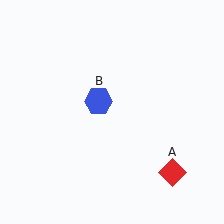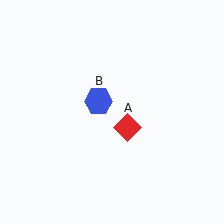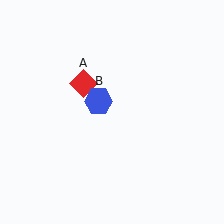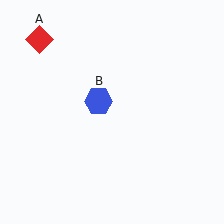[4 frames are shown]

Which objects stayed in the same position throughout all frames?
Blue hexagon (object B) remained stationary.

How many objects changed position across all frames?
1 object changed position: red diamond (object A).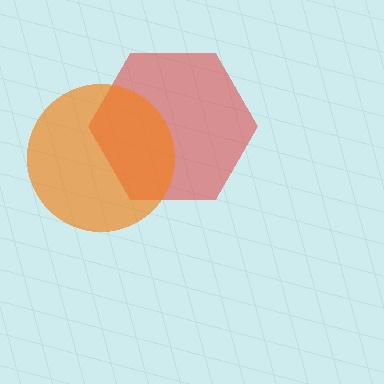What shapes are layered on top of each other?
The layered shapes are: a red hexagon, an orange circle.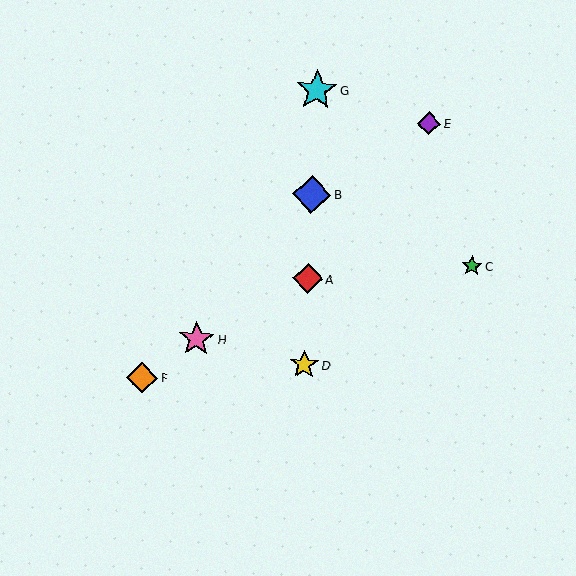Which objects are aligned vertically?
Objects A, B, D, G are aligned vertically.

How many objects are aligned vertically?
4 objects (A, B, D, G) are aligned vertically.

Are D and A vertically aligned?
Yes, both are at x≈304.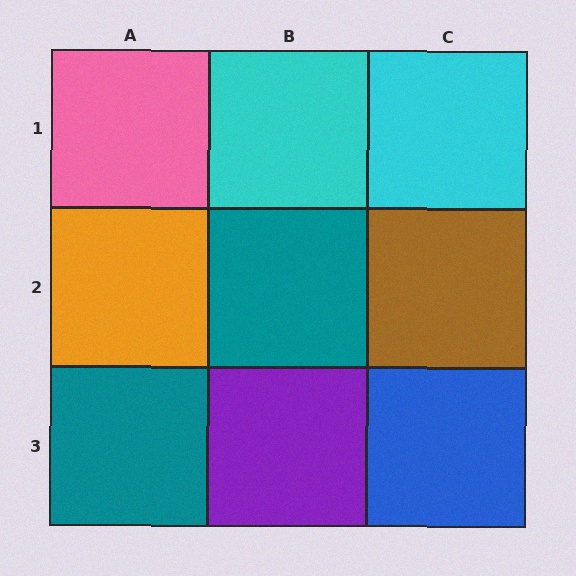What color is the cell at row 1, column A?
Pink.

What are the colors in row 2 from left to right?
Orange, teal, brown.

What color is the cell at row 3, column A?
Teal.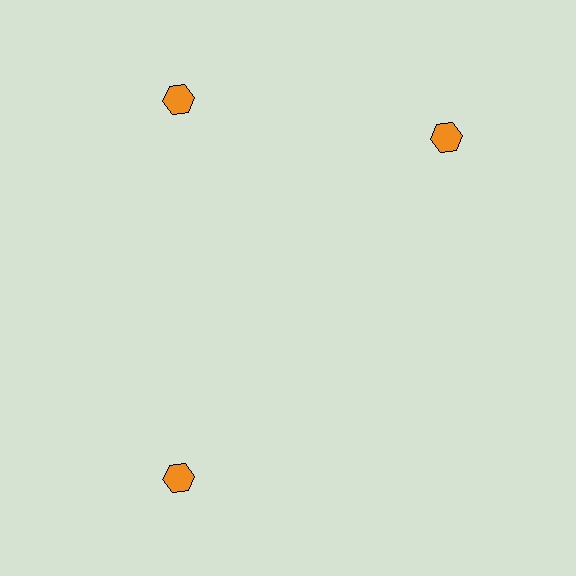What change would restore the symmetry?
The symmetry would be restored by rotating it back into even spacing with its neighbors so that all 3 hexagons sit at equal angles and equal distance from the center.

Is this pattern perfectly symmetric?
No. The 3 orange hexagons are arranged in a ring, but one element near the 3 o'clock position is rotated out of alignment along the ring, breaking the 3-fold rotational symmetry.